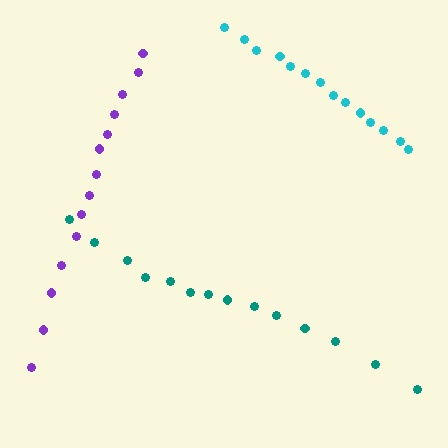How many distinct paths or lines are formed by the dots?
There are 3 distinct paths.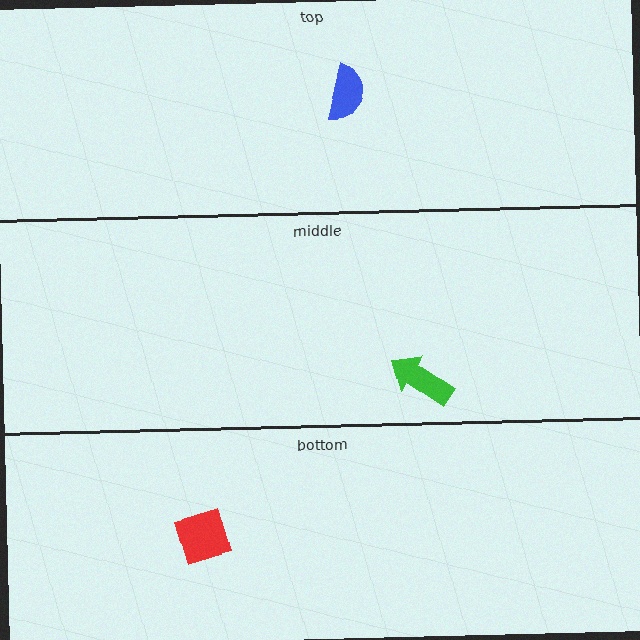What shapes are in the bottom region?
The red square.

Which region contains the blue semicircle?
The top region.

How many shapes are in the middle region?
1.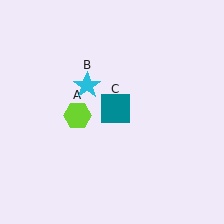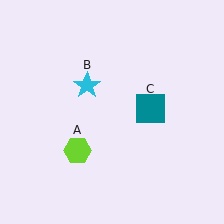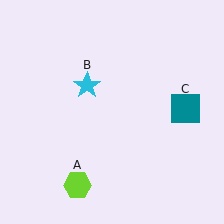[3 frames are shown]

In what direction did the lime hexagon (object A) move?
The lime hexagon (object A) moved down.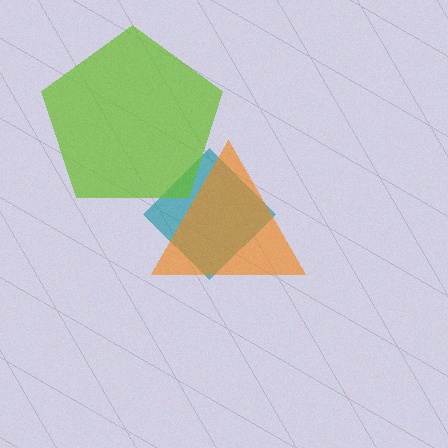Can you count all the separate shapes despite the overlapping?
Yes, there are 3 separate shapes.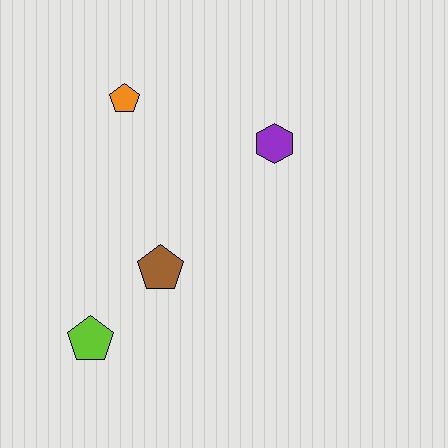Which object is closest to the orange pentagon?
The purple hexagon is closest to the orange pentagon.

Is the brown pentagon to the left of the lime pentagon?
No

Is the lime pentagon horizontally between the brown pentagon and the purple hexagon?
No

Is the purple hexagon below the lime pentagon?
No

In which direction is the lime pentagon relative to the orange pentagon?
The lime pentagon is below the orange pentagon.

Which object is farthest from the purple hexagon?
The lime pentagon is farthest from the purple hexagon.